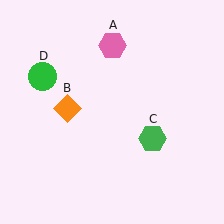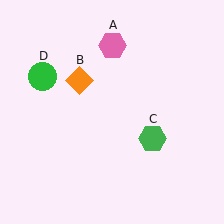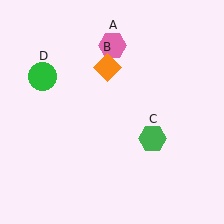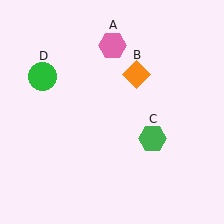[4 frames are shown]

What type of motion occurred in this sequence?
The orange diamond (object B) rotated clockwise around the center of the scene.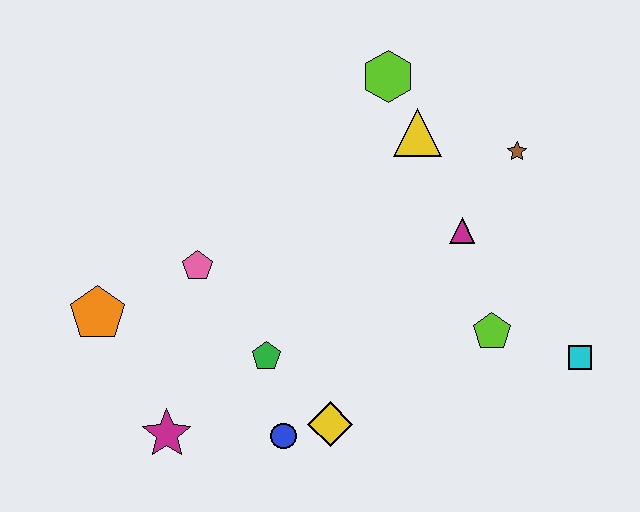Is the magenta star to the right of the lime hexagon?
No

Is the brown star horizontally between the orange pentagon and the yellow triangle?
No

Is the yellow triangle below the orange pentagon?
No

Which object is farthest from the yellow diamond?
The lime hexagon is farthest from the yellow diamond.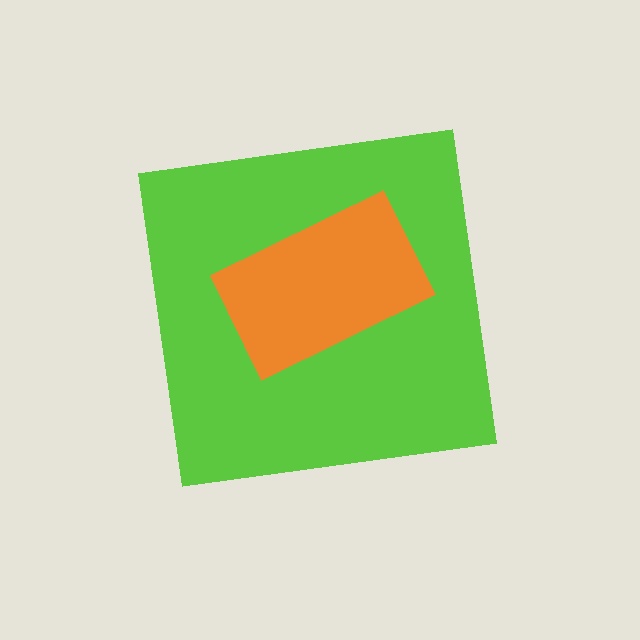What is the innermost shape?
The orange rectangle.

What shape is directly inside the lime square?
The orange rectangle.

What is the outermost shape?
The lime square.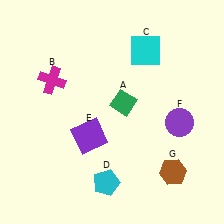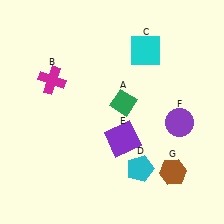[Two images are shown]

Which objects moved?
The objects that moved are: the cyan pentagon (D), the purple square (E).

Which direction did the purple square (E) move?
The purple square (E) moved right.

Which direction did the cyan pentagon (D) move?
The cyan pentagon (D) moved right.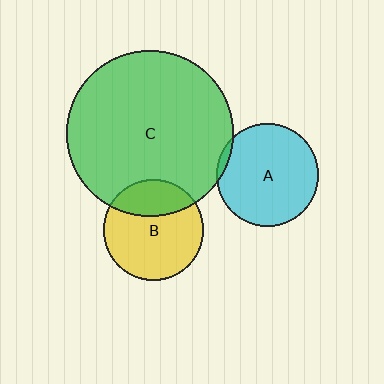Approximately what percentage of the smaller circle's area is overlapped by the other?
Approximately 30%.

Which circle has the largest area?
Circle C (green).